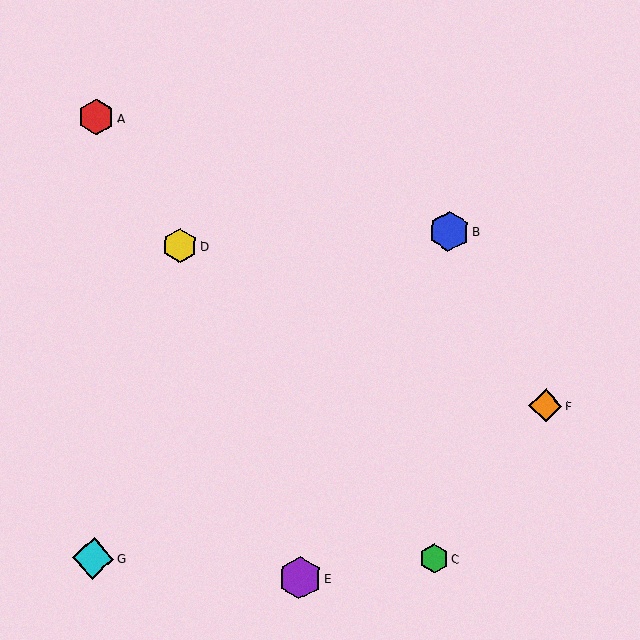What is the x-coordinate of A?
Object A is at x≈96.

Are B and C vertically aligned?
Yes, both are at x≈449.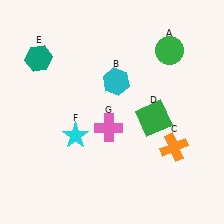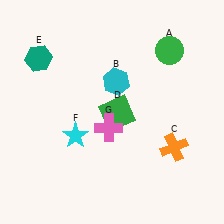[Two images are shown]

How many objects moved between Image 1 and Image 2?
1 object moved between the two images.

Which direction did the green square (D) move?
The green square (D) moved left.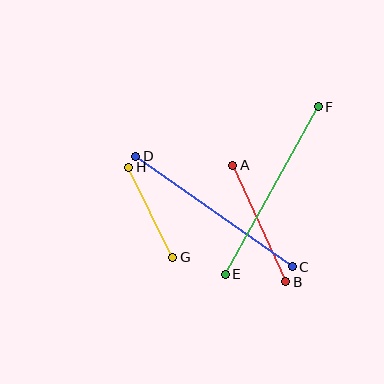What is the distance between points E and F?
The distance is approximately 191 pixels.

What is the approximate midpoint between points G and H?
The midpoint is at approximately (151, 212) pixels.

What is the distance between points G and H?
The distance is approximately 100 pixels.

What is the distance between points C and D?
The distance is approximately 192 pixels.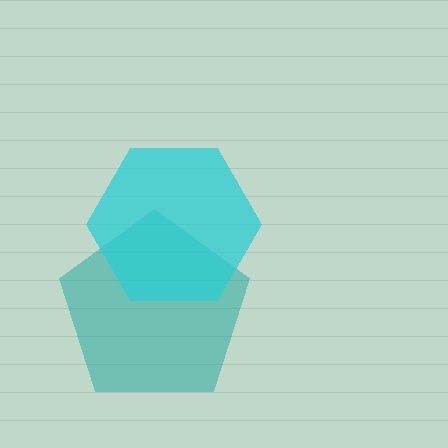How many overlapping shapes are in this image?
There are 2 overlapping shapes in the image.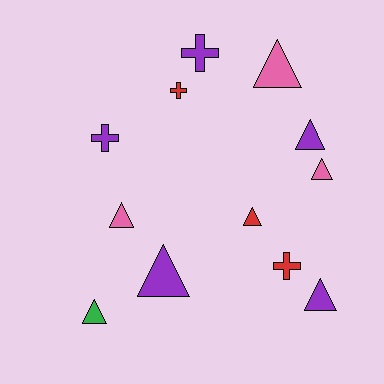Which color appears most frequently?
Purple, with 5 objects.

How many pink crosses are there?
There are no pink crosses.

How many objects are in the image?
There are 12 objects.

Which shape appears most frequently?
Triangle, with 8 objects.